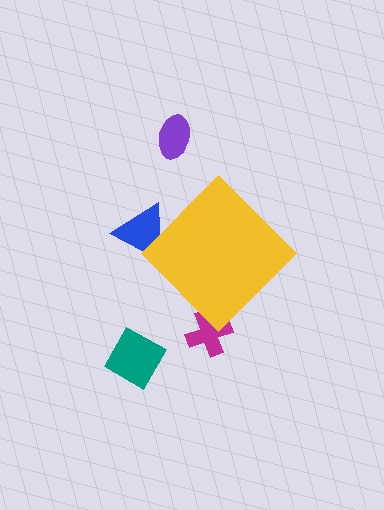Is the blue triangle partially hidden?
Yes, the blue triangle is partially hidden behind the yellow diamond.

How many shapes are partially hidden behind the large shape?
2 shapes are partially hidden.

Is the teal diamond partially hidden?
No, the teal diamond is fully visible.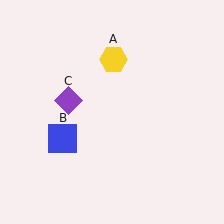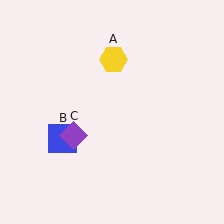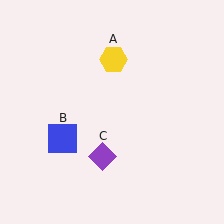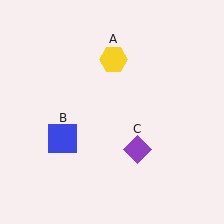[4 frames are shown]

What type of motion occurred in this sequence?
The purple diamond (object C) rotated counterclockwise around the center of the scene.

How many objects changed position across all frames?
1 object changed position: purple diamond (object C).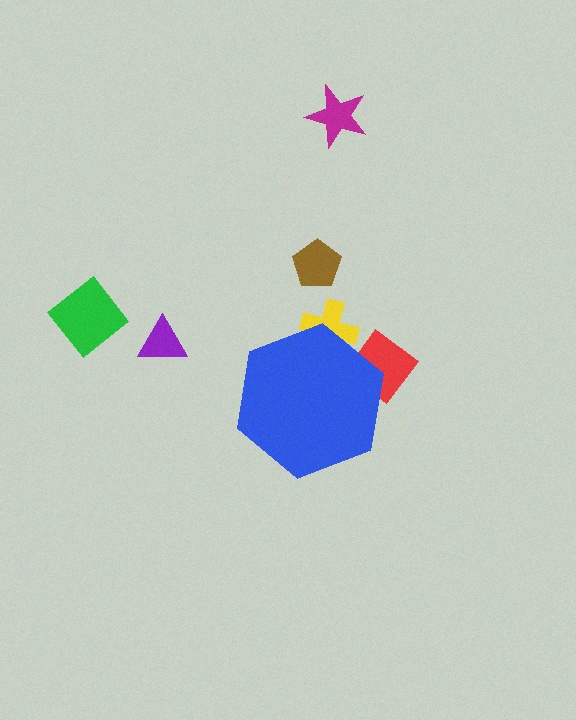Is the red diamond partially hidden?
Yes, the red diamond is partially hidden behind the blue hexagon.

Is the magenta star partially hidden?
No, the magenta star is fully visible.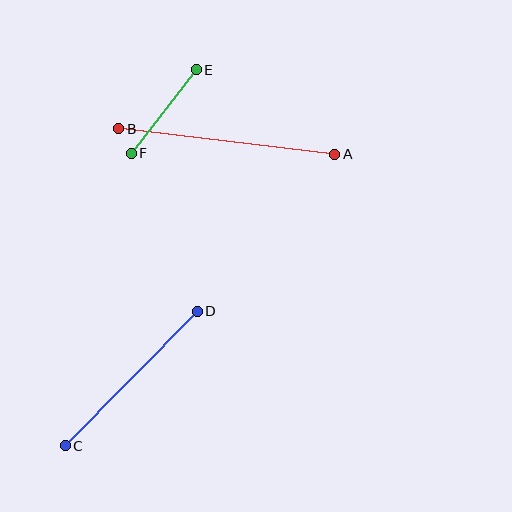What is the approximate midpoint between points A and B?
The midpoint is at approximately (227, 142) pixels.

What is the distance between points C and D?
The distance is approximately 189 pixels.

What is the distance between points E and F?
The distance is approximately 106 pixels.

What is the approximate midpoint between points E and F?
The midpoint is at approximately (164, 112) pixels.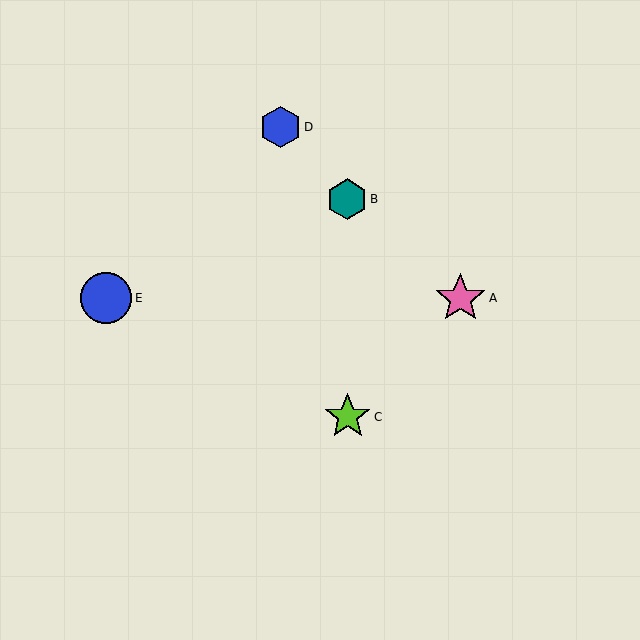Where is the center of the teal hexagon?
The center of the teal hexagon is at (347, 199).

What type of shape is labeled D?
Shape D is a blue hexagon.